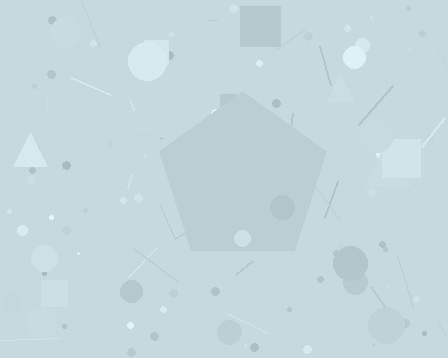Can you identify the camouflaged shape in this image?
The camouflaged shape is a pentagon.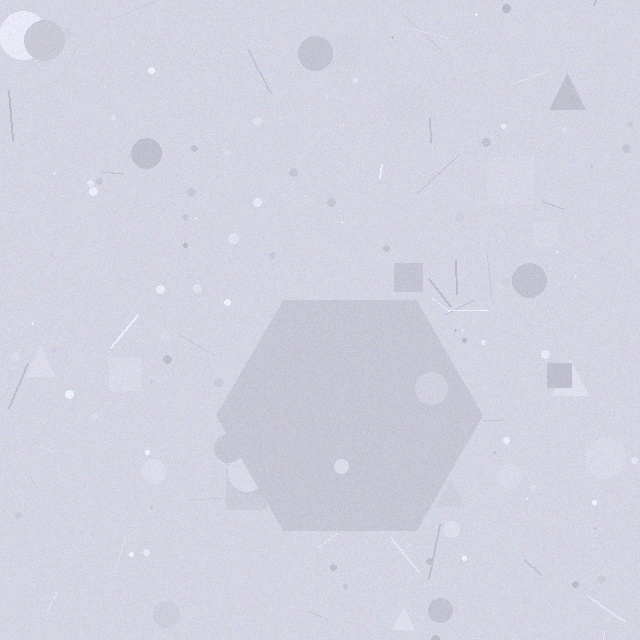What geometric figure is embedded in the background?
A hexagon is embedded in the background.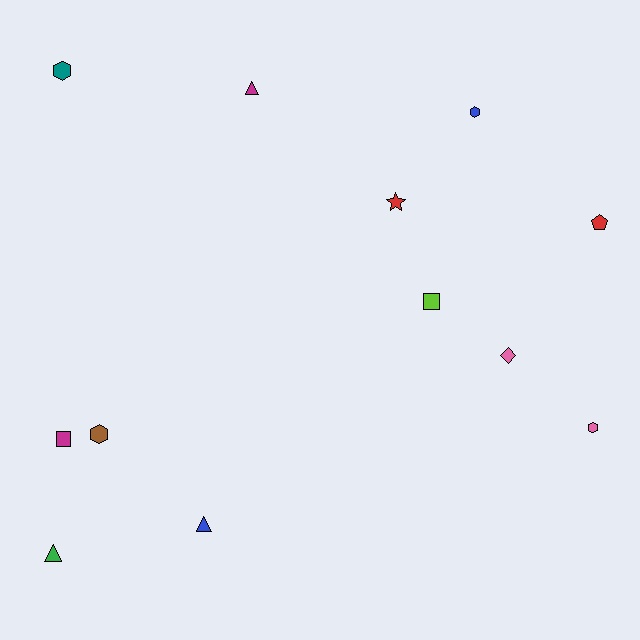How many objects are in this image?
There are 12 objects.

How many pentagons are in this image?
There is 1 pentagon.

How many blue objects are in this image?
There are 2 blue objects.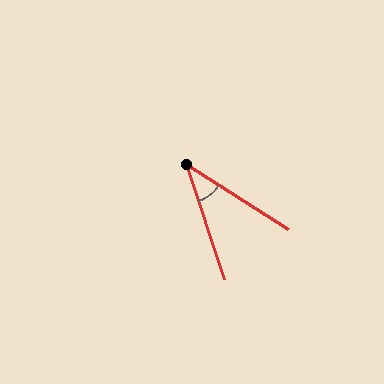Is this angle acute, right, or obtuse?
It is acute.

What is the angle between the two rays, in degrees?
Approximately 39 degrees.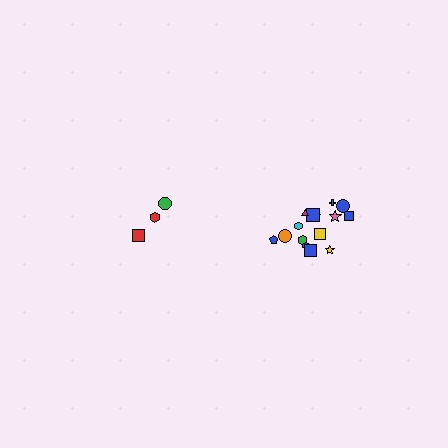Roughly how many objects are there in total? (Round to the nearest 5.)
Roughly 20 objects in total.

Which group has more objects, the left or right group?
The right group.